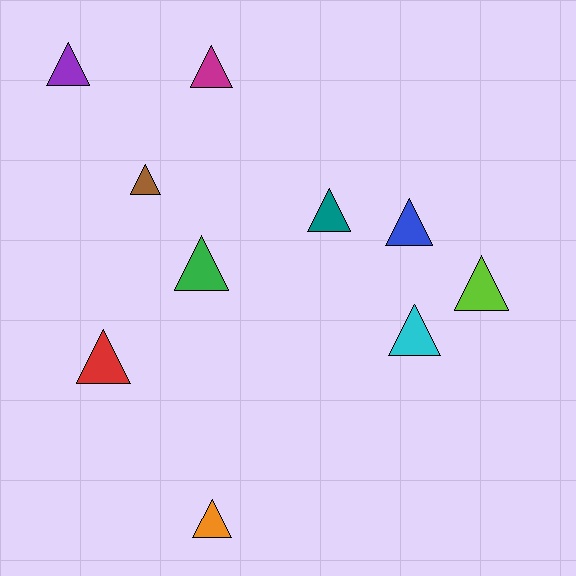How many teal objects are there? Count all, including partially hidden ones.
There is 1 teal object.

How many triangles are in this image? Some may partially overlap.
There are 10 triangles.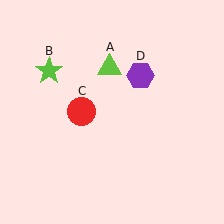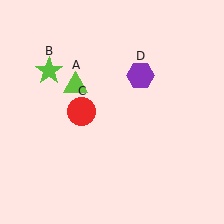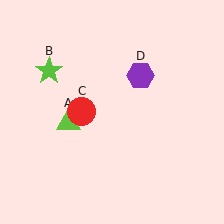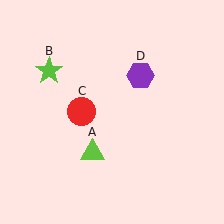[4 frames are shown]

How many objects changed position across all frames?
1 object changed position: lime triangle (object A).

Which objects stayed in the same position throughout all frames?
Lime star (object B) and red circle (object C) and purple hexagon (object D) remained stationary.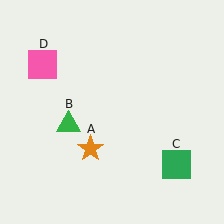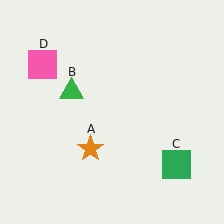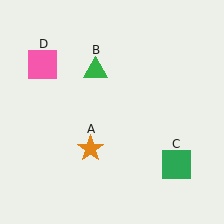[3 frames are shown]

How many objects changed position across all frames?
1 object changed position: green triangle (object B).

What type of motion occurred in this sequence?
The green triangle (object B) rotated clockwise around the center of the scene.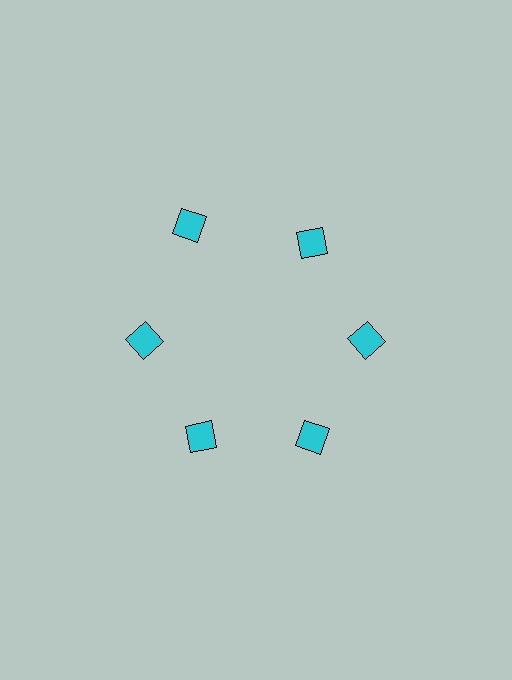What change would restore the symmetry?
The symmetry would be restored by moving it inward, back onto the ring so that all 6 squares sit at equal angles and equal distance from the center.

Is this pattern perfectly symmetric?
No. The 6 cyan squares are arranged in a ring, but one element near the 11 o'clock position is pushed outward from the center, breaking the 6-fold rotational symmetry.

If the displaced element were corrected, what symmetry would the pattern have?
It would have 6-fold rotational symmetry — the pattern would map onto itself every 60 degrees.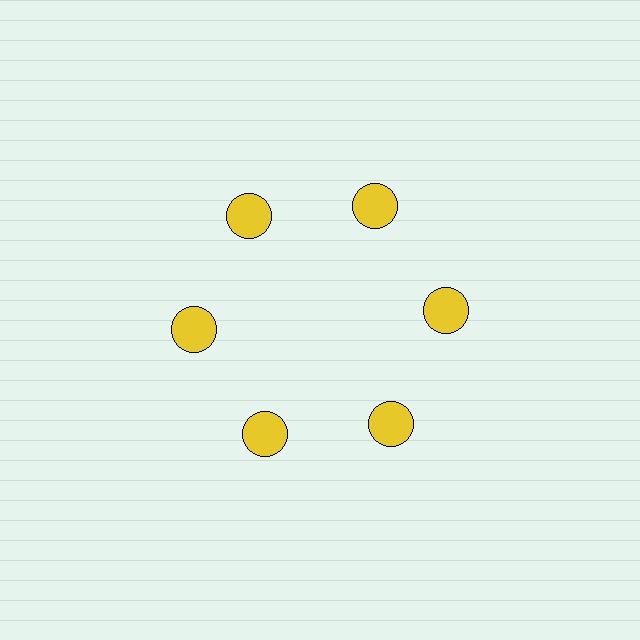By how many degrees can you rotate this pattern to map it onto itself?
The pattern maps onto itself every 60 degrees of rotation.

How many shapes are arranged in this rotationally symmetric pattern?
There are 6 shapes, arranged in 6 groups of 1.